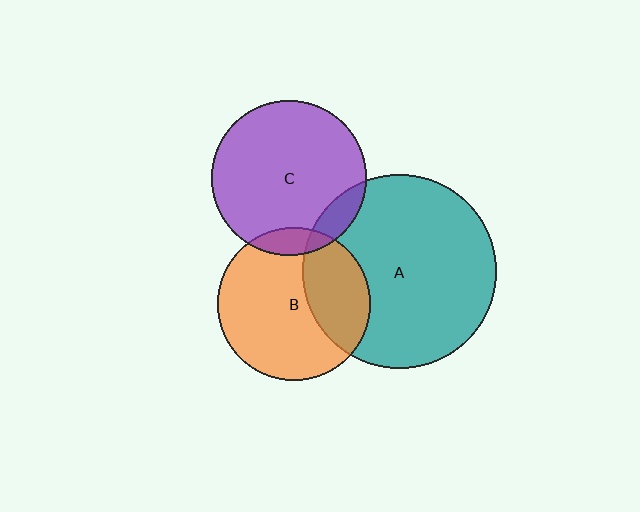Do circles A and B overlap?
Yes.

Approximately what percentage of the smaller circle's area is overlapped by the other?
Approximately 30%.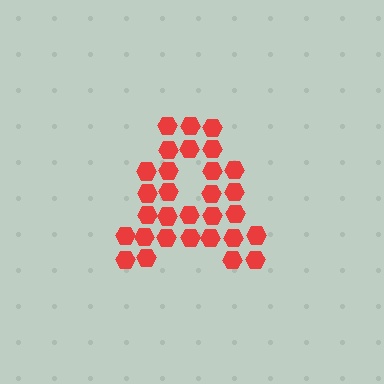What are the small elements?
The small elements are hexagons.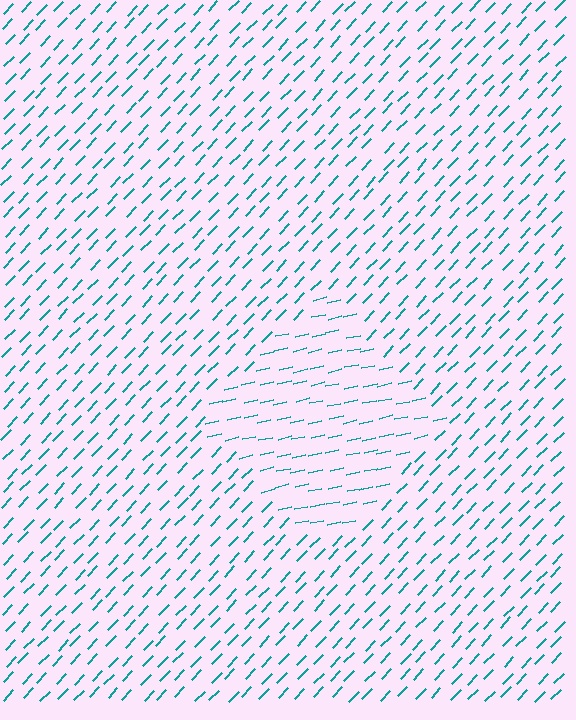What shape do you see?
I see a diamond.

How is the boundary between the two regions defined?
The boundary is defined purely by a change in line orientation (approximately 34 degrees difference). All lines are the same color and thickness.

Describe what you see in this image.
The image is filled with small teal line segments. A diamond region in the image has lines oriented differently from the surrounding lines, creating a visible texture boundary.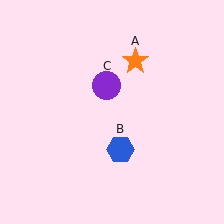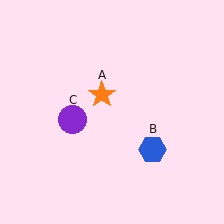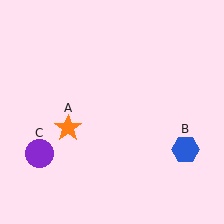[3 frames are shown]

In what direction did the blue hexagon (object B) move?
The blue hexagon (object B) moved right.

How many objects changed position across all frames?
3 objects changed position: orange star (object A), blue hexagon (object B), purple circle (object C).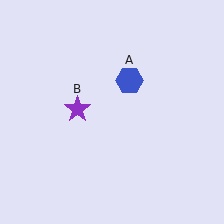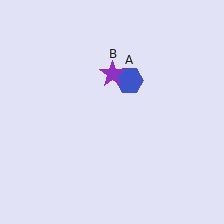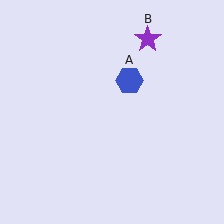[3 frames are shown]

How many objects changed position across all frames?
1 object changed position: purple star (object B).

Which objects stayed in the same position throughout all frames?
Blue hexagon (object A) remained stationary.